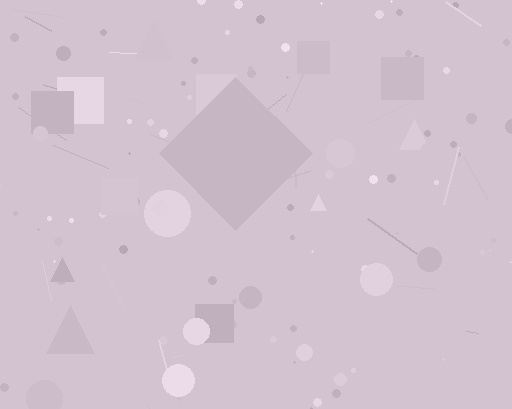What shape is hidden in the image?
A diamond is hidden in the image.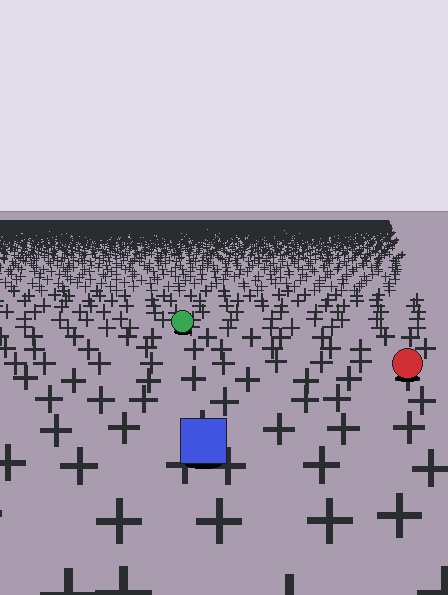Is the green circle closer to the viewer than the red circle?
No. The red circle is closer — you can tell from the texture gradient: the ground texture is coarser near it.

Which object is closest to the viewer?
The blue square is closest. The texture marks near it are larger and more spread out.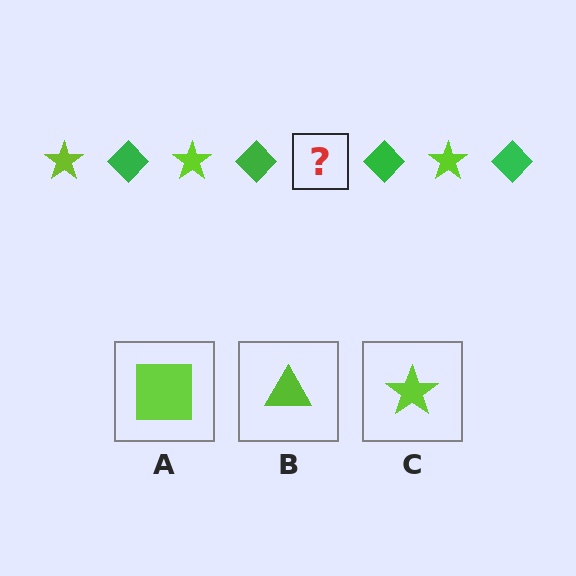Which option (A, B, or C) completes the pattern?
C.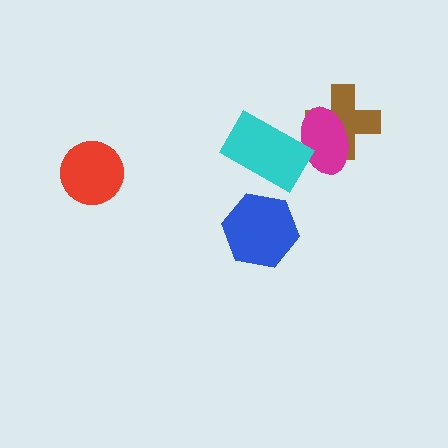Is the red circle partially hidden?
No, no other shape covers it.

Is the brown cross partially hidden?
Yes, it is partially covered by another shape.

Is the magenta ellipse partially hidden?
Yes, it is partially covered by another shape.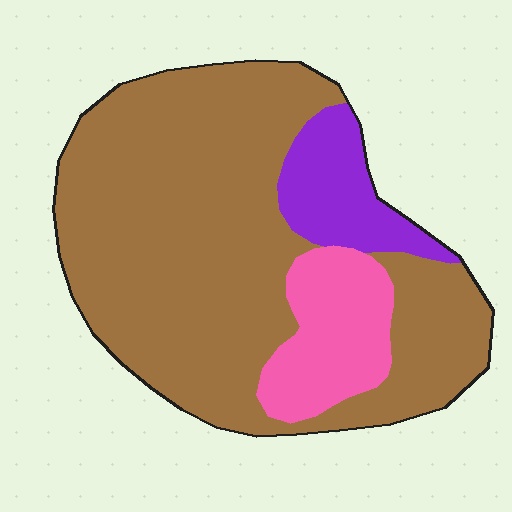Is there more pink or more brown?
Brown.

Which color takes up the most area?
Brown, at roughly 75%.